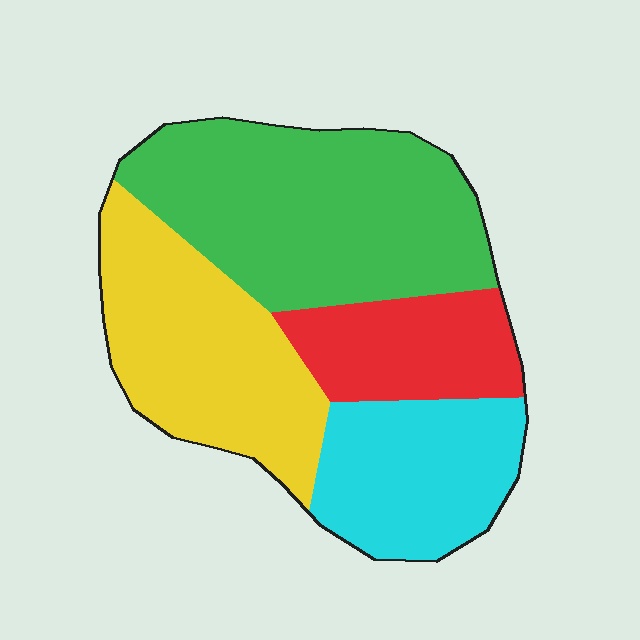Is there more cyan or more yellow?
Yellow.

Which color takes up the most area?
Green, at roughly 35%.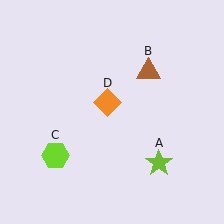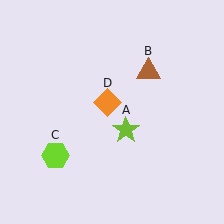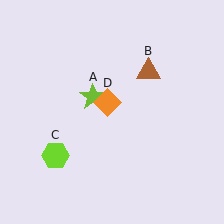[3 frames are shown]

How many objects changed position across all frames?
1 object changed position: lime star (object A).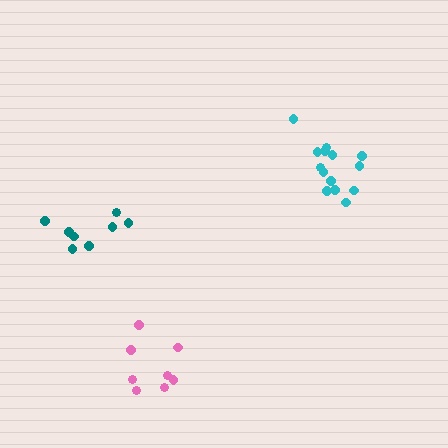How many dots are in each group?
Group 1: 14 dots, Group 2: 8 dots, Group 3: 8 dots (30 total).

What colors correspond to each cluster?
The clusters are colored: cyan, pink, teal.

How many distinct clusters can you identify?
There are 3 distinct clusters.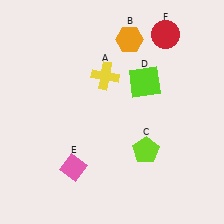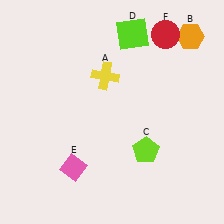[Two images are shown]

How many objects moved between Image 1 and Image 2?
2 objects moved between the two images.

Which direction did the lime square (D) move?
The lime square (D) moved up.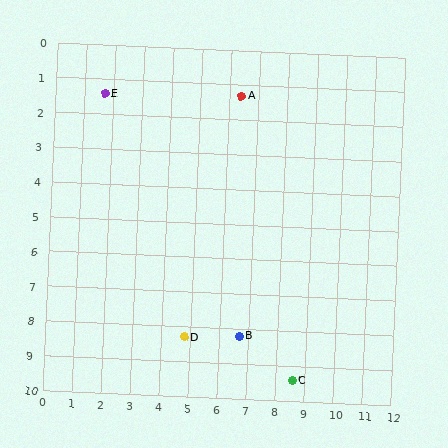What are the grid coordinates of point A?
Point A is at approximately (6.4, 1.3).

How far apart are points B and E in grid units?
Points B and E are about 8.4 grid units apart.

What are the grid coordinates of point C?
Point C is at approximately (8.6, 9.4).